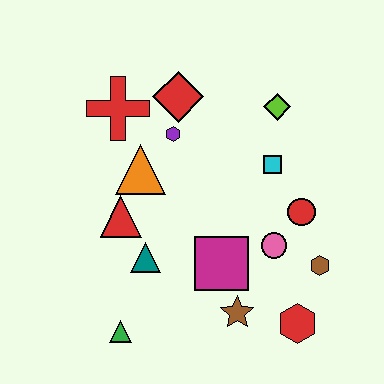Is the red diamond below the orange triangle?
No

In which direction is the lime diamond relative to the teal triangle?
The lime diamond is above the teal triangle.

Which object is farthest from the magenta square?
The red cross is farthest from the magenta square.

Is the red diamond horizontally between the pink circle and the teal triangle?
Yes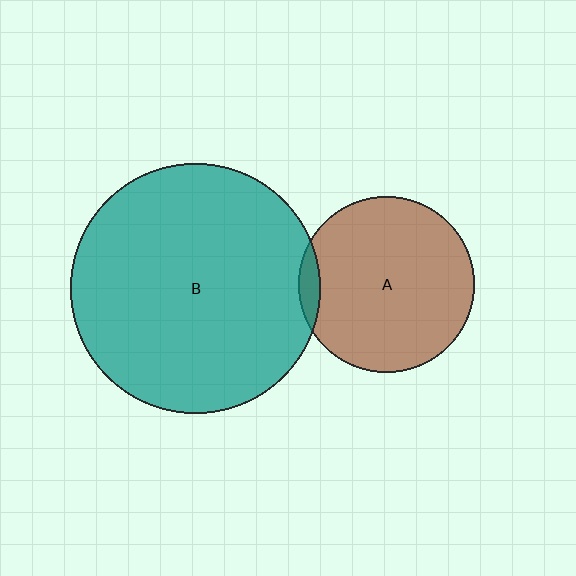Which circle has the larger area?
Circle B (teal).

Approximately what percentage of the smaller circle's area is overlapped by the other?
Approximately 5%.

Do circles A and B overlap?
Yes.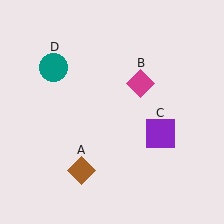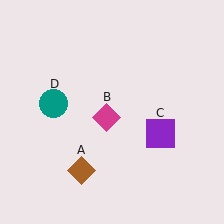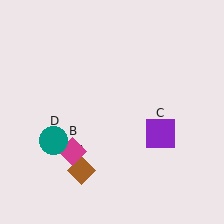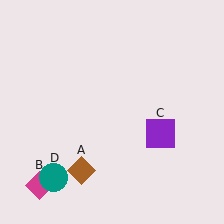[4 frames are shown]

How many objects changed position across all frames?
2 objects changed position: magenta diamond (object B), teal circle (object D).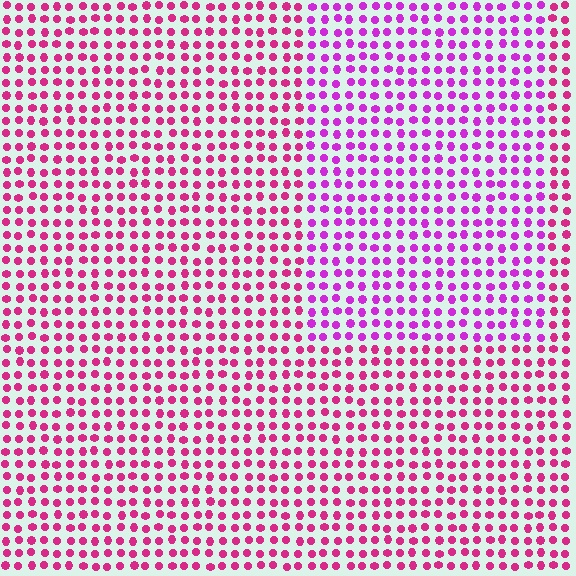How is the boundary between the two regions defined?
The boundary is defined purely by a slight shift in hue (about 30 degrees). Spacing, size, and orientation are identical on both sides.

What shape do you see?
I see a rectangle.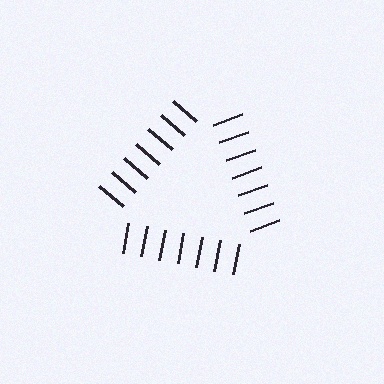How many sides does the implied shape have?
3 sides — the line-ends trace a triangle.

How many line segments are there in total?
21 — 7 along each of the 3 edges.